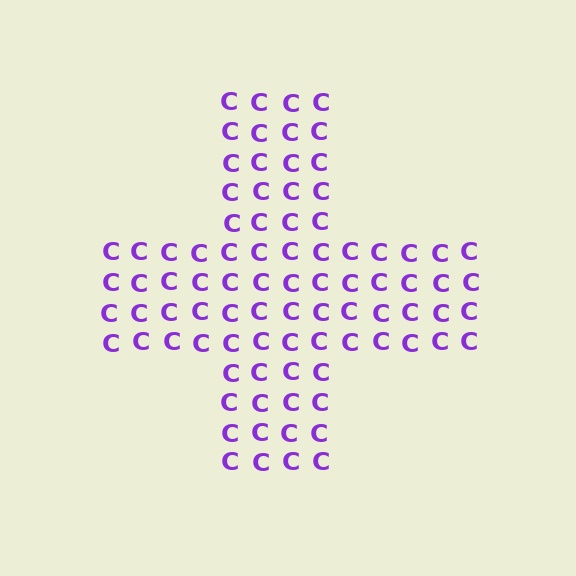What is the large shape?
The large shape is a cross.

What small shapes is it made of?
It is made of small letter C's.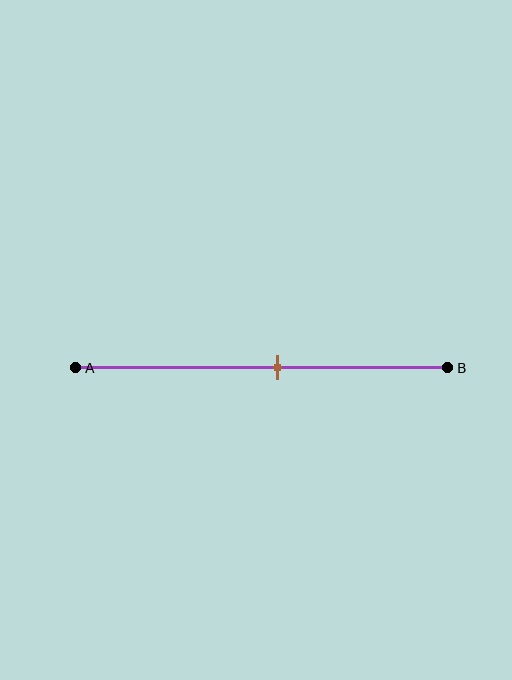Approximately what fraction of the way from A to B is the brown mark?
The brown mark is approximately 55% of the way from A to B.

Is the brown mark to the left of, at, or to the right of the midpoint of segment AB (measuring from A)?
The brown mark is to the right of the midpoint of segment AB.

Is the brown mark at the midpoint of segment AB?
No, the mark is at about 55% from A, not at the 50% midpoint.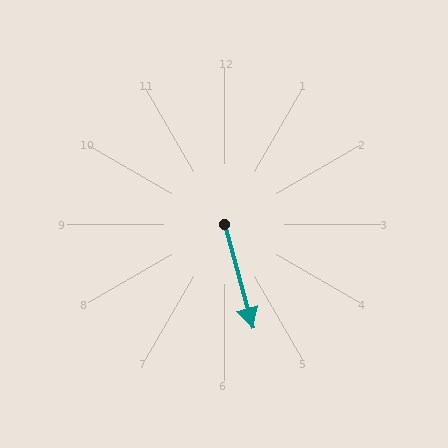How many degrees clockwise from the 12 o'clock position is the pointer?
Approximately 165 degrees.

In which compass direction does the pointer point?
South.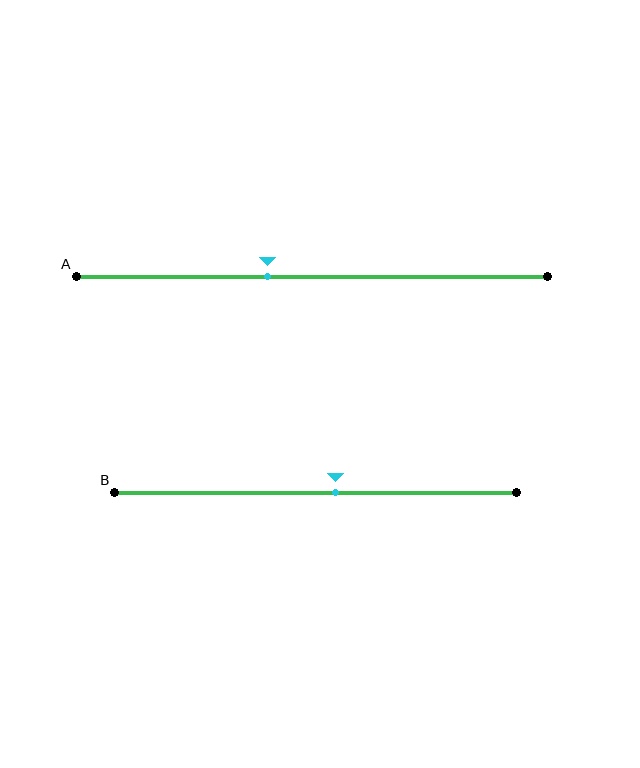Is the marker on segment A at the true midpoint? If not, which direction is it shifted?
No, the marker on segment A is shifted to the left by about 9% of the segment length.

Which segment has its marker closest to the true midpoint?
Segment B has its marker closest to the true midpoint.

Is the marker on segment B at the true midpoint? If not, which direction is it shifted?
No, the marker on segment B is shifted to the right by about 5% of the segment length.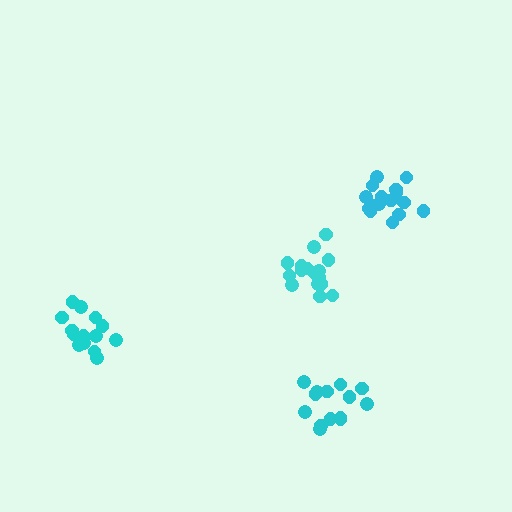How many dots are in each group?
Group 1: 16 dots, Group 2: 14 dots, Group 3: 14 dots, Group 4: 16 dots (60 total).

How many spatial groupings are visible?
There are 4 spatial groupings.